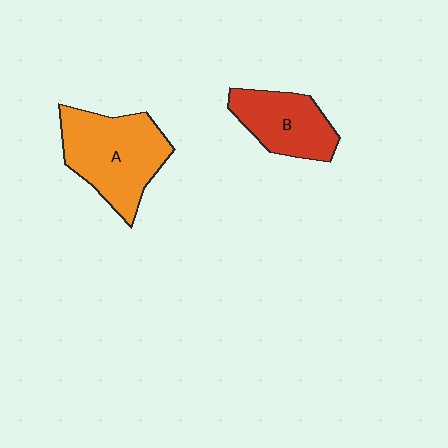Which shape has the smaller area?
Shape B (red).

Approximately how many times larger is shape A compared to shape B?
Approximately 1.5 times.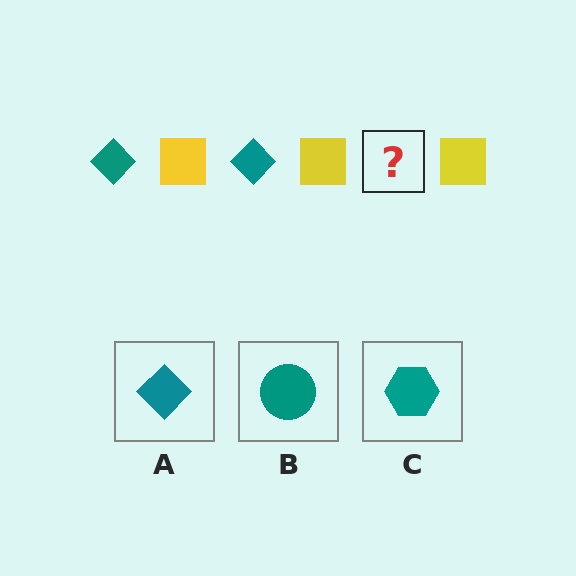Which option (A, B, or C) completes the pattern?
A.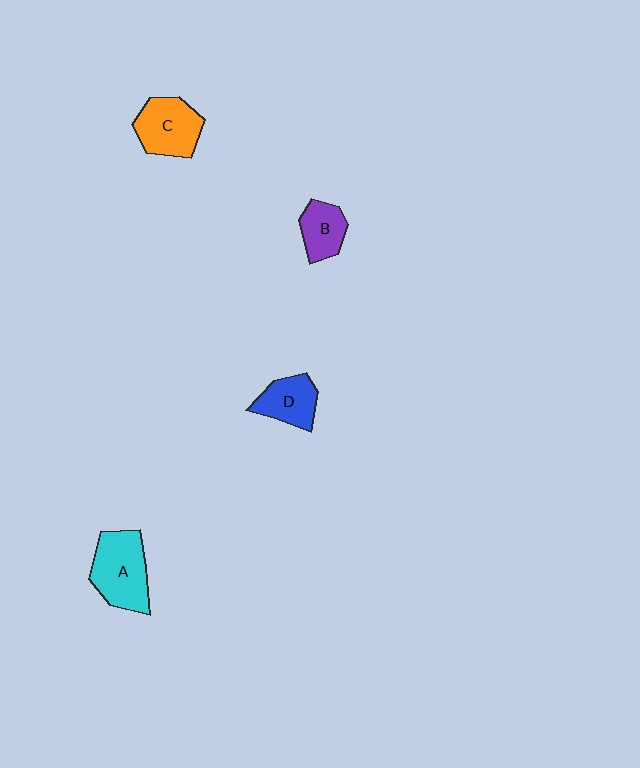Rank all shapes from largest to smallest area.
From largest to smallest: A (cyan), C (orange), D (blue), B (purple).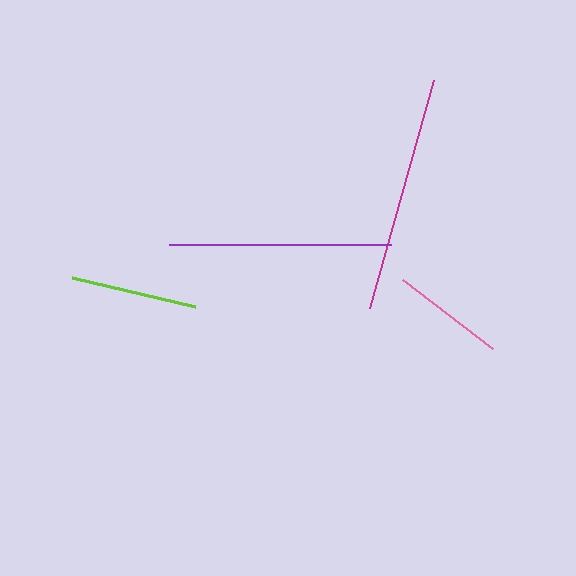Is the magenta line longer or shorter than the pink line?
The magenta line is longer than the pink line.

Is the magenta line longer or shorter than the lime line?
The magenta line is longer than the lime line.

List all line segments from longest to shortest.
From longest to shortest: magenta, purple, lime, pink.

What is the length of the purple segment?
The purple segment is approximately 222 pixels long.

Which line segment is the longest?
The magenta line is the longest at approximately 236 pixels.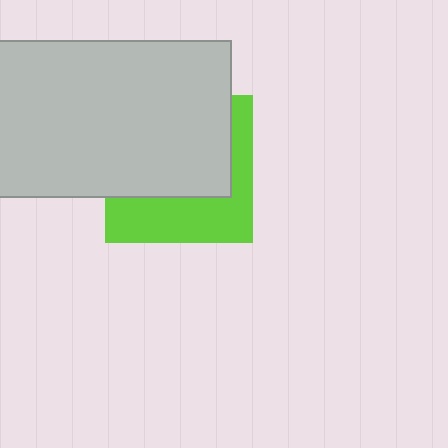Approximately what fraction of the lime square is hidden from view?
Roughly 59% of the lime square is hidden behind the light gray rectangle.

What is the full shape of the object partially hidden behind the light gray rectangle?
The partially hidden object is a lime square.